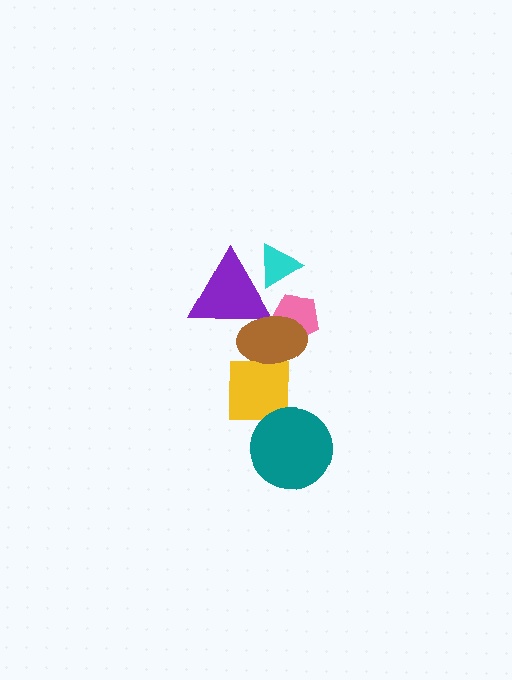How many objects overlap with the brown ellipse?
3 objects overlap with the brown ellipse.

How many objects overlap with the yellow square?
1 object overlaps with the yellow square.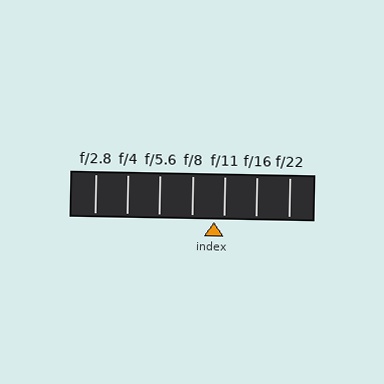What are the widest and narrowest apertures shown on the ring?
The widest aperture shown is f/2.8 and the narrowest is f/22.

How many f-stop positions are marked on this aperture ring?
There are 7 f-stop positions marked.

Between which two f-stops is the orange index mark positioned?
The index mark is between f/8 and f/11.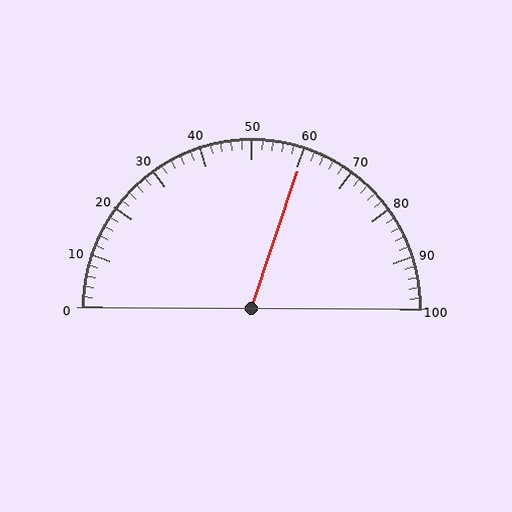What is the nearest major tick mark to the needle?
The nearest major tick mark is 60.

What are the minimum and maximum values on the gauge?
The gauge ranges from 0 to 100.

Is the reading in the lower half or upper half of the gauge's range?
The reading is in the upper half of the range (0 to 100).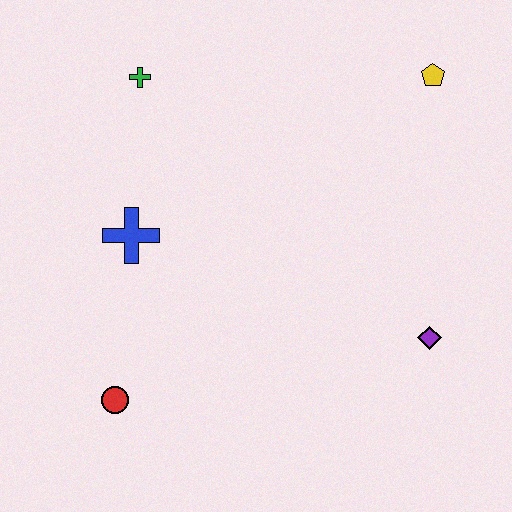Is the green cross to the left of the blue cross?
No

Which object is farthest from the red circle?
The yellow pentagon is farthest from the red circle.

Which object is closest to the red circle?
The blue cross is closest to the red circle.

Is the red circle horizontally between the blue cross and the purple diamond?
No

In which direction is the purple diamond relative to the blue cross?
The purple diamond is to the right of the blue cross.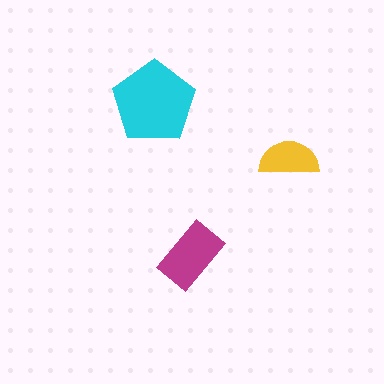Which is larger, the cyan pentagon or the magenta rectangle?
The cyan pentagon.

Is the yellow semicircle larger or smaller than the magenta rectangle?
Smaller.